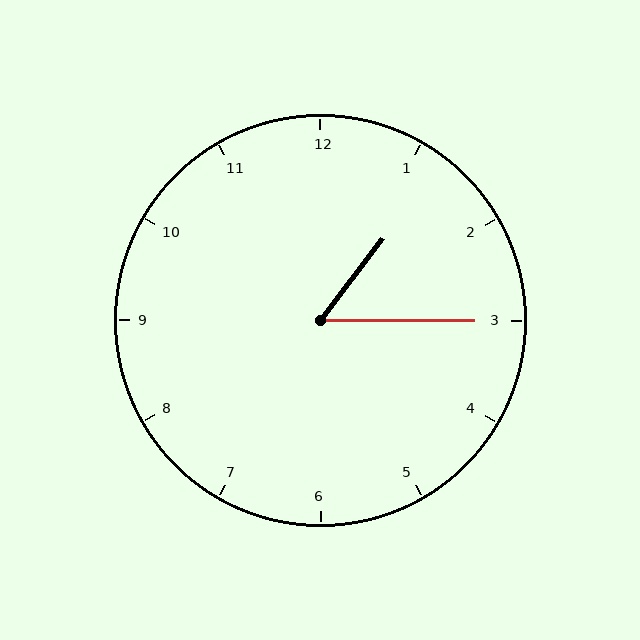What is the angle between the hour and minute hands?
Approximately 52 degrees.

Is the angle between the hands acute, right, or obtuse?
It is acute.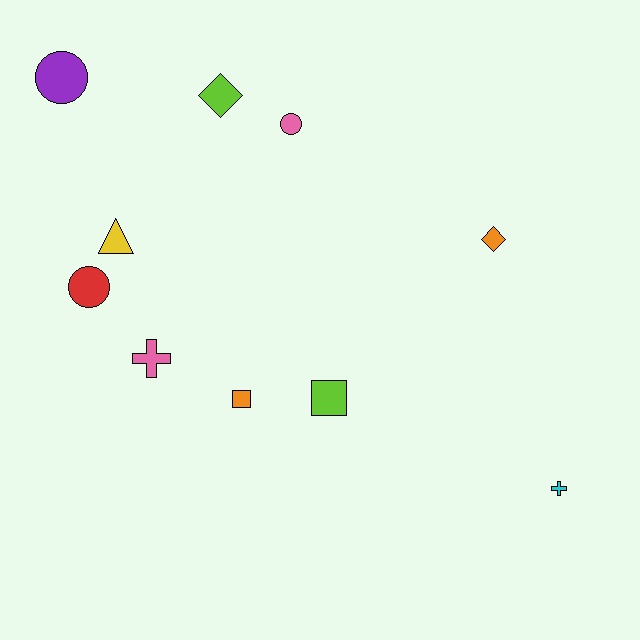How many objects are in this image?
There are 10 objects.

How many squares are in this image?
There are 2 squares.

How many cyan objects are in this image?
There is 1 cyan object.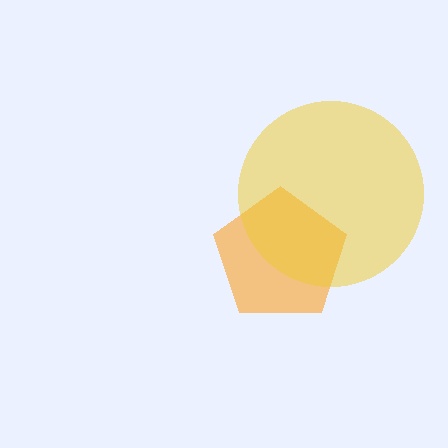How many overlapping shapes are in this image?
There are 2 overlapping shapes in the image.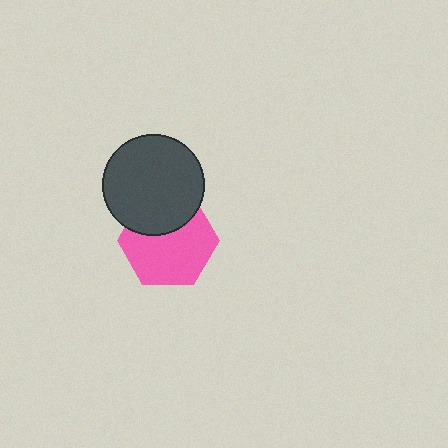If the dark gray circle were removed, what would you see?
You would see the complete pink hexagon.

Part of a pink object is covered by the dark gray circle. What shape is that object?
It is a hexagon.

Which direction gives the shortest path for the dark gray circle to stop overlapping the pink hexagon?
Moving up gives the shortest separation.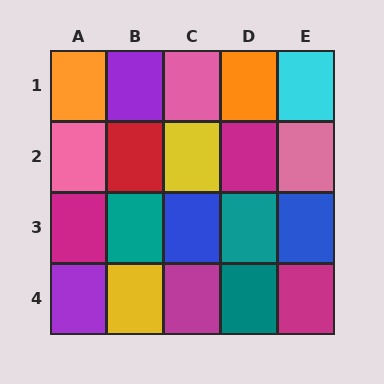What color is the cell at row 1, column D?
Orange.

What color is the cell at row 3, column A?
Magenta.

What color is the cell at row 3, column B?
Teal.